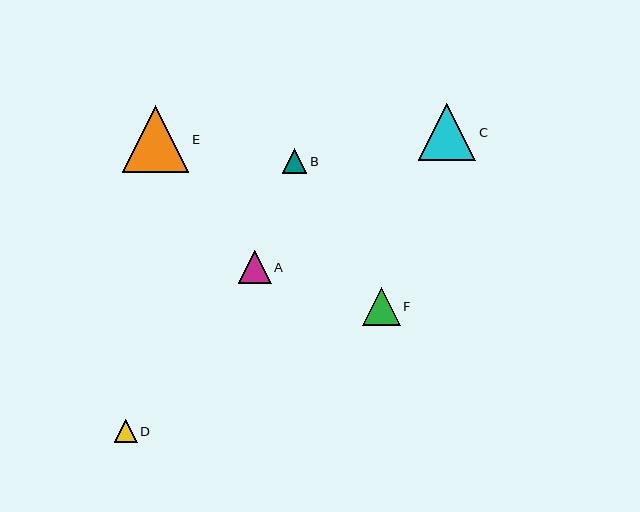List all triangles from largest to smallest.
From largest to smallest: E, C, F, A, B, D.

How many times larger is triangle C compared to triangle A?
Triangle C is approximately 1.7 times the size of triangle A.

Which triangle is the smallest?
Triangle D is the smallest with a size of approximately 23 pixels.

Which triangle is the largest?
Triangle E is the largest with a size of approximately 67 pixels.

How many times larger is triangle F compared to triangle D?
Triangle F is approximately 1.6 times the size of triangle D.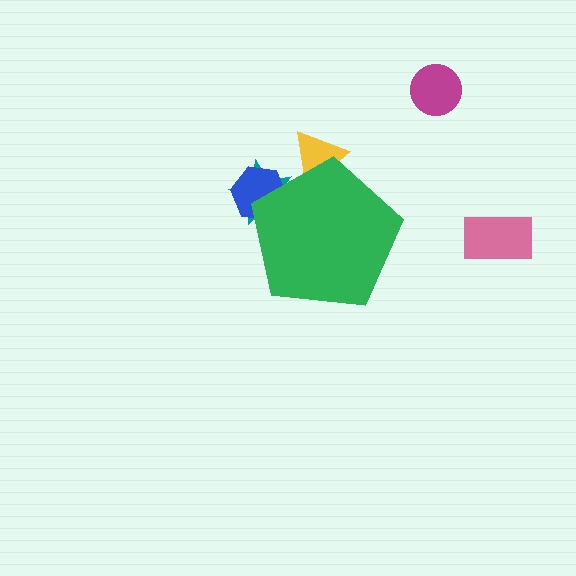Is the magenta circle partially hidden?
No, the magenta circle is fully visible.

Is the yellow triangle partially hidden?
Yes, the yellow triangle is partially hidden behind the green pentagon.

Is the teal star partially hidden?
Yes, the teal star is partially hidden behind the green pentagon.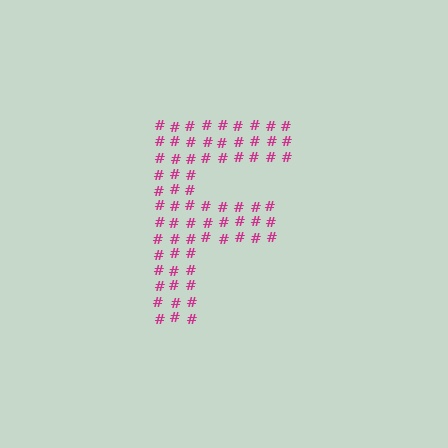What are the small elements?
The small elements are hash symbols.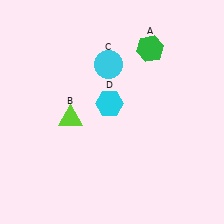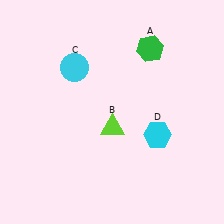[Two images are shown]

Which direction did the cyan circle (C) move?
The cyan circle (C) moved left.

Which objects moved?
The objects that moved are: the lime triangle (B), the cyan circle (C), the cyan hexagon (D).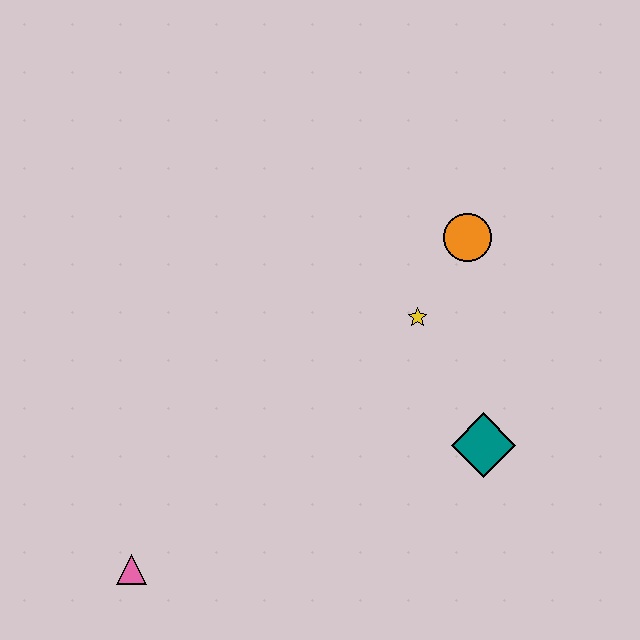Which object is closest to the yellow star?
The orange circle is closest to the yellow star.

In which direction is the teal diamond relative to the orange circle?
The teal diamond is below the orange circle.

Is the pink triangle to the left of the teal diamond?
Yes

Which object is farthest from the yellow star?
The pink triangle is farthest from the yellow star.